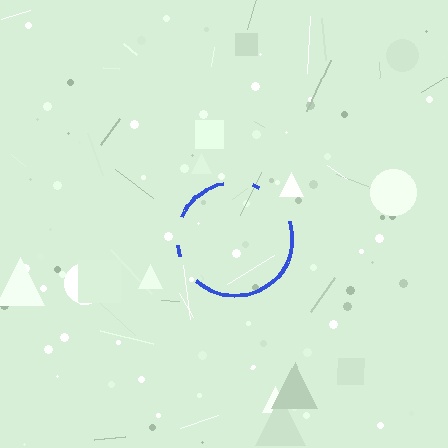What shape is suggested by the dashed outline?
The dashed outline suggests a circle.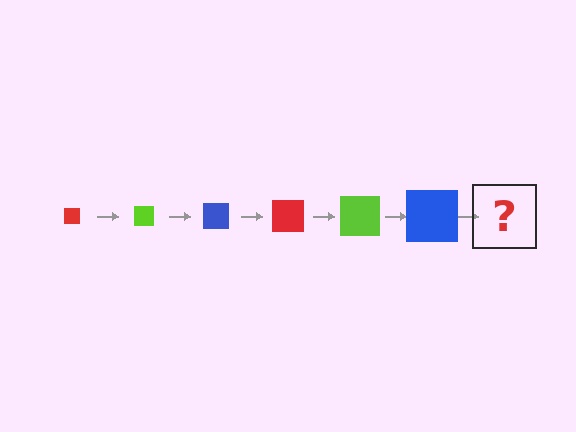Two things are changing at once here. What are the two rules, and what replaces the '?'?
The two rules are that the square grows larger each step and the color cycles through red, lime, and blue. The '?' should be a red square, larger than the previous one.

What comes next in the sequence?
The next element should be a red square, larger than the previous one.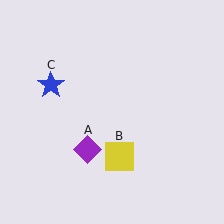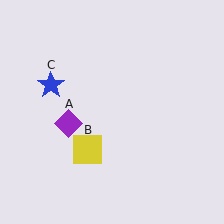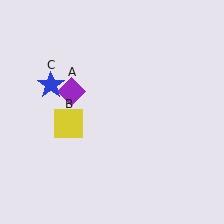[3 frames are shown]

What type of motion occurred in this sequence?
The purple diamond (object A), yellow square (object B) rotated clockwise around the center of the scene.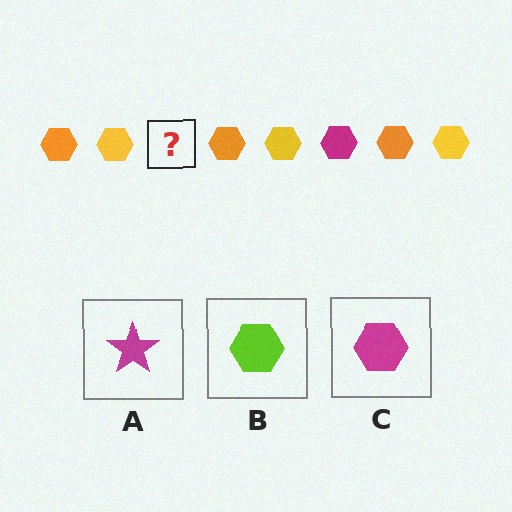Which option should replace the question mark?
Option C.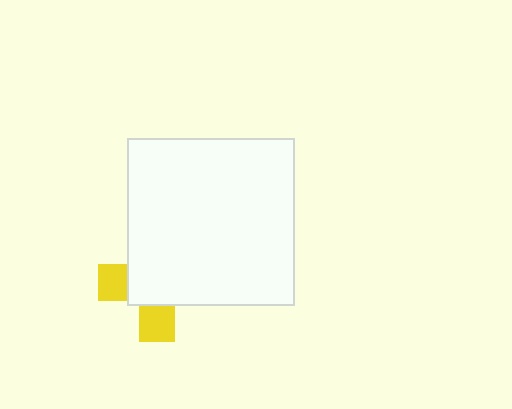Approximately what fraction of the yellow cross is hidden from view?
Roughly 67% of the yellow cross is hidden behind the white square.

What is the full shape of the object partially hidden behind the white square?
The partially hidden object is a yellow cross.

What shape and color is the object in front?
The object in front is a white square.